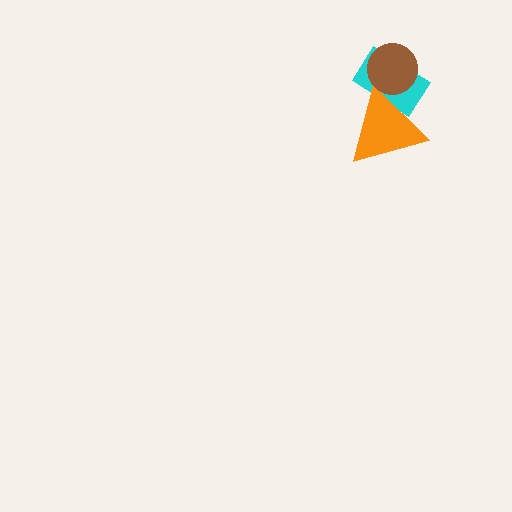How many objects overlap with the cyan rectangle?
2 objects overlap with the cyan rectangle.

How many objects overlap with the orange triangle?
2 objects overlap with the orange triangle.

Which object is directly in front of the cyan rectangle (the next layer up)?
The orange triangle is directly in front of the cyan rectangle.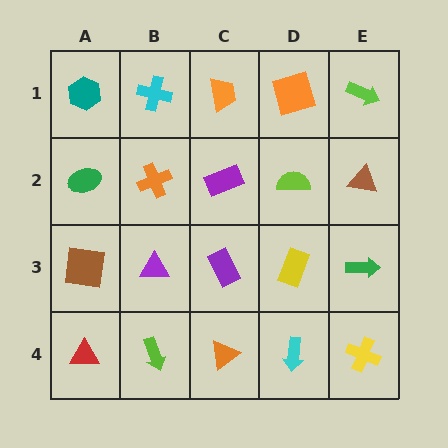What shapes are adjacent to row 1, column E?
A brown triangle (row 2, column E), an orange square (row 1, column D).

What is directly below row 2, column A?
A brown square.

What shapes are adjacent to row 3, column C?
A purple rectangle (row 2, column C), an orange triangle (row 4, column C), a purple triangle (row 3, column B), a yellow rectangle (row 3, column D).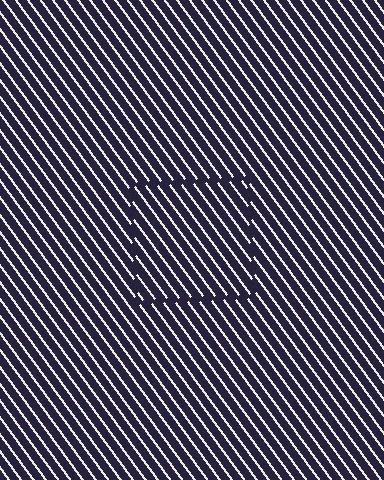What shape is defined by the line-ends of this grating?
An illusory square. The interior of the shape contains the same grating, shifted by half a period — the contour is defined by the phase discontinuity where line-ends from the inner and outer gratings abut.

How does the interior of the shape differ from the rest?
The interior of the shape contains the same grating, shifted by half a period — the contour is defined by the phase discontinuity where line-ends from the inner and outer gratings abut.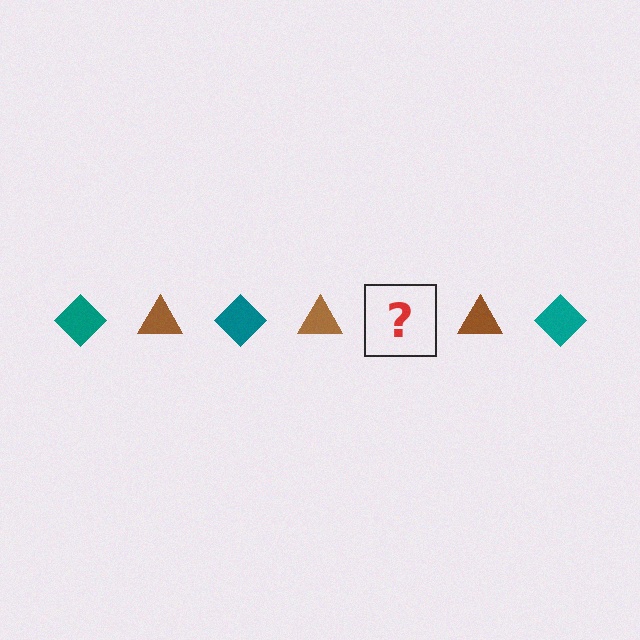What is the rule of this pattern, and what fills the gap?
The rule is that the pattern alternates between teal diamond and brown triangle. The gap should be filled with a teal diamond.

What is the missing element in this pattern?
The missing element is a teal diamond.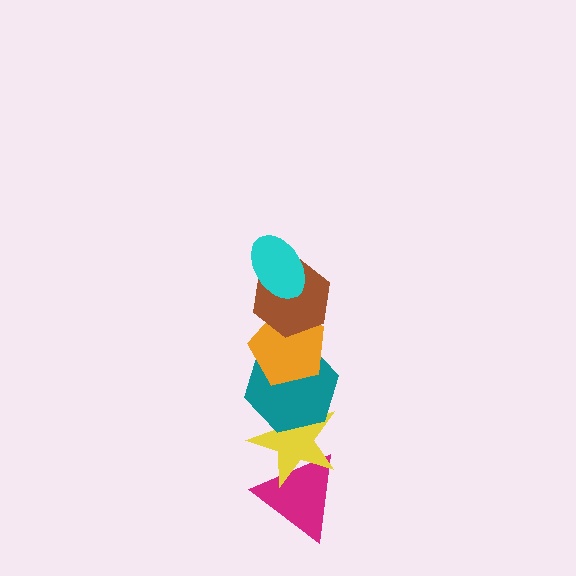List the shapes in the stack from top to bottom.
From top to bottom: the cyan ellipse, the brown hexagon, the orange pentagon, the teal hexagon, the yellow star, the magenta triangle.